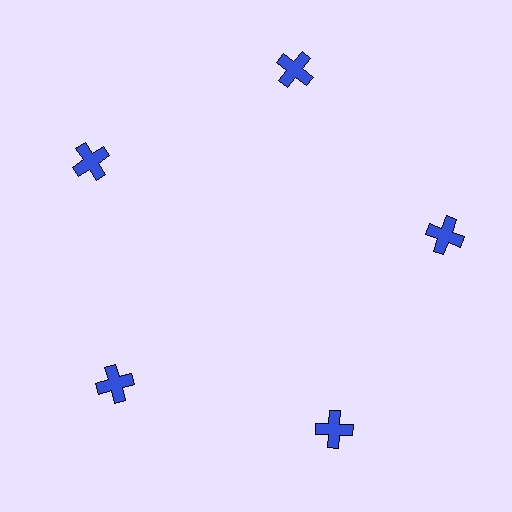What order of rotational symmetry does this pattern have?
This pattern has 5-fold rotational symmetry.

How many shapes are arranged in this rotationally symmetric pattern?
There are 5 shapes, arranged in 5 groups of 1.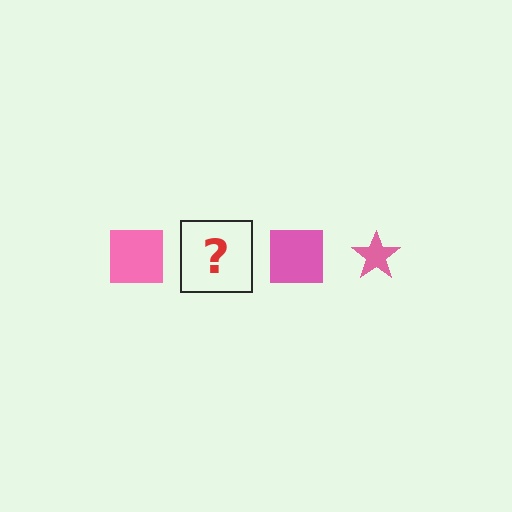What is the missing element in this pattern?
The missing element is a pink star.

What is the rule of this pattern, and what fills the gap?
The rule is that the pattern cycles through square, star shapes in pink. The gap should be filled with a pink star.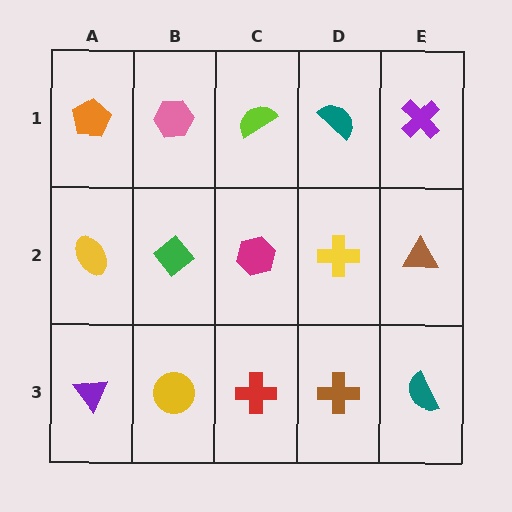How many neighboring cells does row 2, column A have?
3.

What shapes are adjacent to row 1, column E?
A brown triangle (row 2, column E), a teal semicircle (row 1, column D).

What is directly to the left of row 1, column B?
An orange pentagon.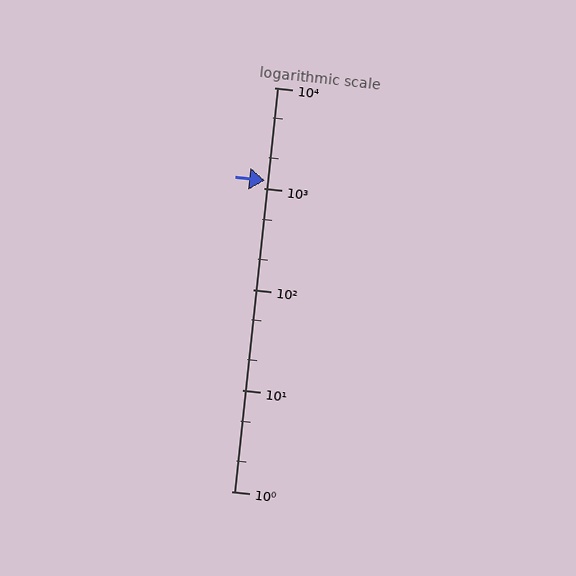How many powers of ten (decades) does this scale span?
The scale spans 4 decades, from 1 to 10000.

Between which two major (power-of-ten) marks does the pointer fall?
The pointer is between 1000 and 10000.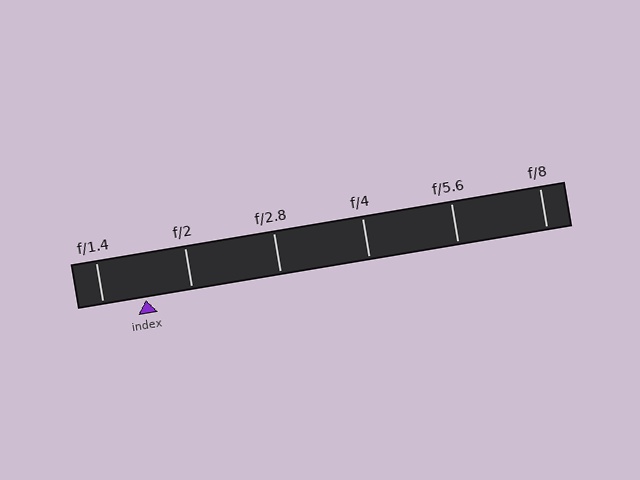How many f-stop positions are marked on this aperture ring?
There are 6 f-stop positions marked.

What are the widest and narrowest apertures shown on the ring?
The widest aperture shown is f/1.4 and the narrowest is f/8.